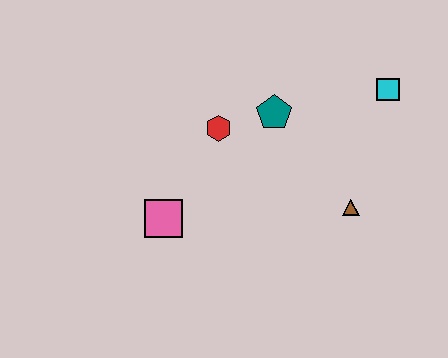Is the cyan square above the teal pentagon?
Yes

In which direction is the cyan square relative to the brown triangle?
The cyan square is above the brown triangle.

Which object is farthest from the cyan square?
The pink square is farthest from the cyan square.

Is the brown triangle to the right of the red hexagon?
Yes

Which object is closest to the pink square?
The red hexagon is closest to the pink square.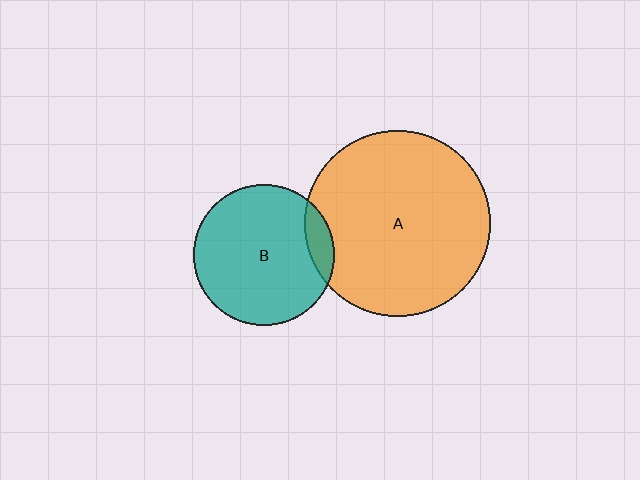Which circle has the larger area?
Circle A (orange).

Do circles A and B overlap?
Yes.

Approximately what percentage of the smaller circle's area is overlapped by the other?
Approximately 10%.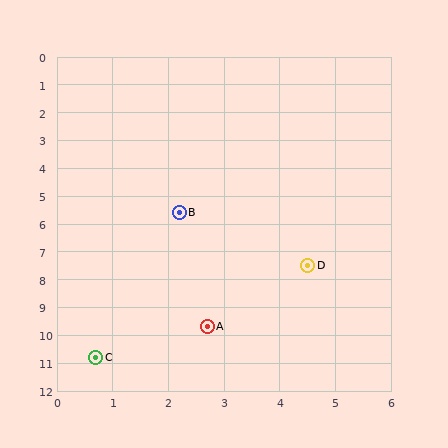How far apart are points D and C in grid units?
Points D and C are about 5.0 grid units apart.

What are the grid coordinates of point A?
Point A is at approximately (2.7, 9.7).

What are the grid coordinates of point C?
Point C is at approximately (0.7, 10.8).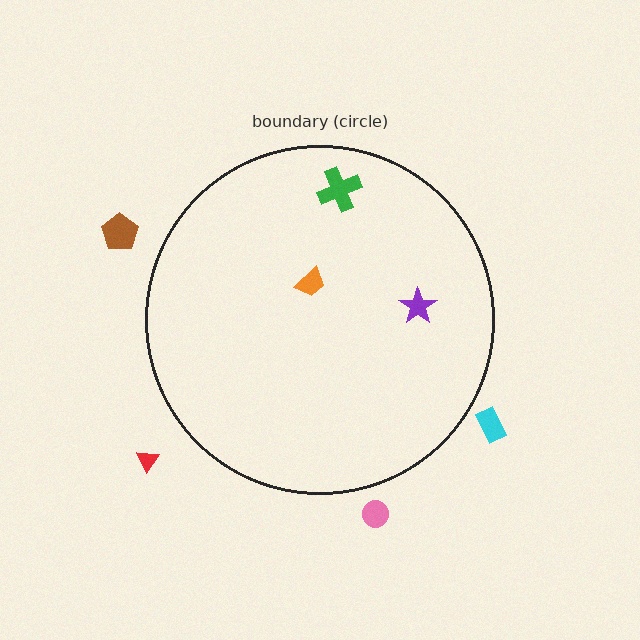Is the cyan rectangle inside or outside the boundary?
Outside.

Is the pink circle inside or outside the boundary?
Outside.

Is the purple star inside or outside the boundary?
Inside.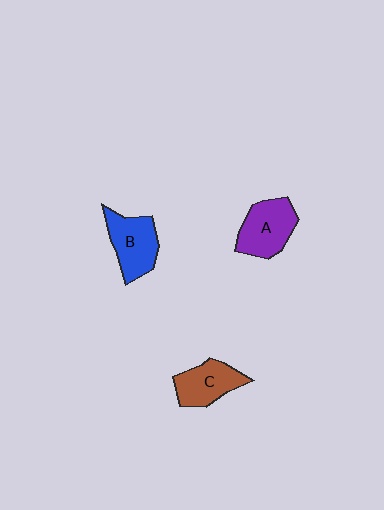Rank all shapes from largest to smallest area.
From largest to smallest: A (purple), B (blue), C (brown).